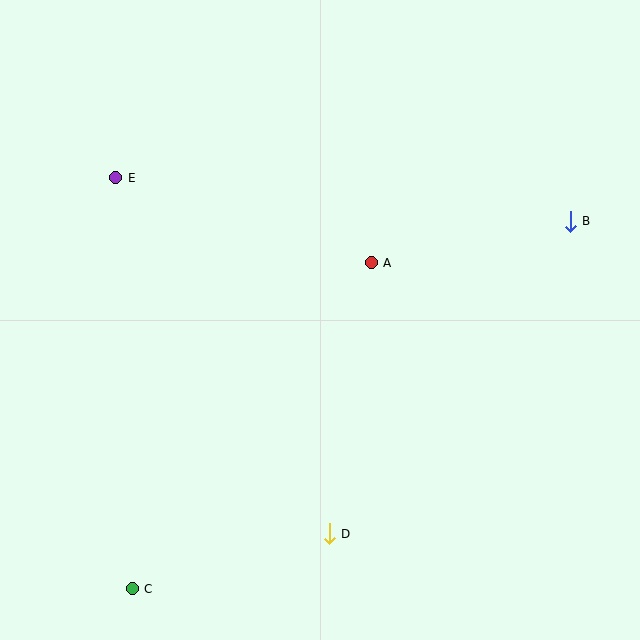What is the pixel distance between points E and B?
The distance between E and B is 457 pixels.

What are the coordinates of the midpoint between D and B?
The midpoint between D and B is at (450, 378).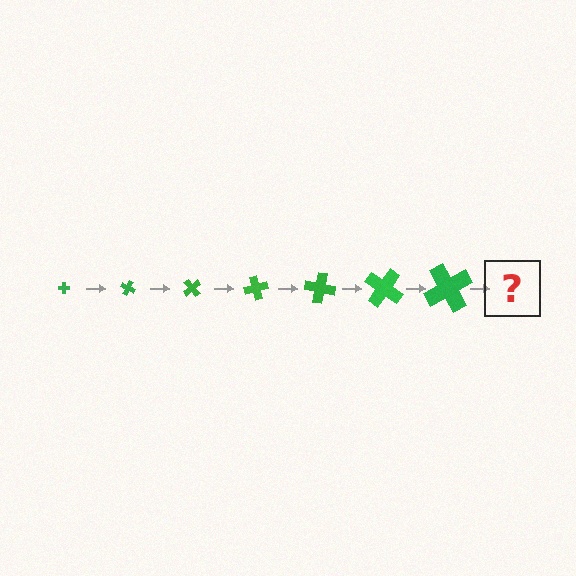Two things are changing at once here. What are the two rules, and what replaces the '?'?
The two rules are that the cross grows larger each step and it rotates 25 degrees each step. The '?' should be a cross, larger than the previous one and rotated 175 degrees from the start.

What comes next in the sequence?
The next element should be a cross, larger than the previous one and rotated 175 degrees from the start.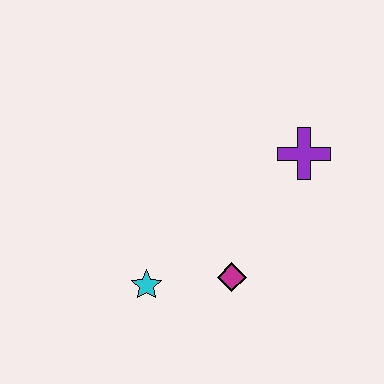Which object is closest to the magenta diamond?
The cyan star is closest to the magenta diamond.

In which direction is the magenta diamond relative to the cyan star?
The magenta diamond is to the right of the cyan star.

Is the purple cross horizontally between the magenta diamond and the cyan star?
No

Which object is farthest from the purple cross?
The cyan star is farthest from the purple cross.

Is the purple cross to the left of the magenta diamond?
No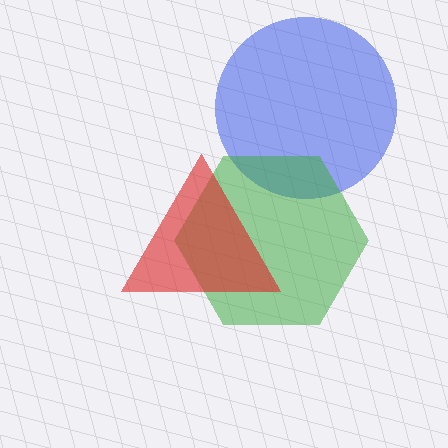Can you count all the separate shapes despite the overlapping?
Yes, there are 3 separate shapes.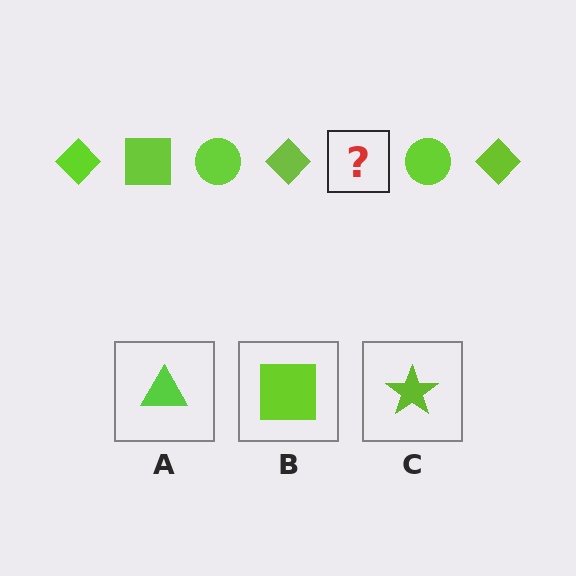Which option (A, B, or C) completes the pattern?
B.